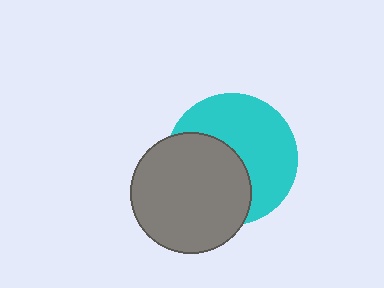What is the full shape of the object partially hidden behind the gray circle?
The partially hidden object is a cyan circle.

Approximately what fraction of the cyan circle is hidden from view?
Roughly 45% of the cyan circle is hidden behind the gray circle.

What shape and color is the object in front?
The object in front is a gray circle.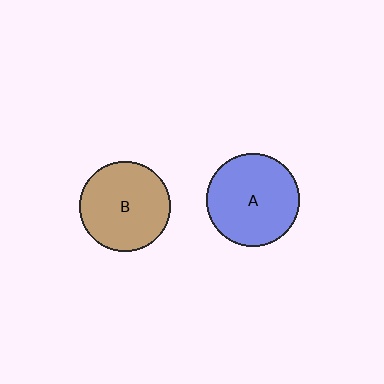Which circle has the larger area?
Circle A (blue).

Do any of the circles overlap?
No, none of the circles overlap.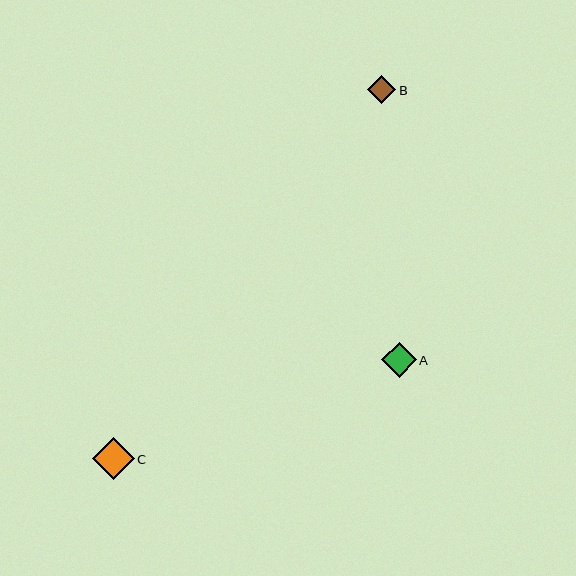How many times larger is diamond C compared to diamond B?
Diamond C is approximately 1.5 times the size of diamond B.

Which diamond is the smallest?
Diamond B is the smallest with a size of approximately 28 pixels.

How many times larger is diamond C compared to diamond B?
Diamond C is approximately 1.5 times the size of diamond B.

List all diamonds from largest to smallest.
From largest to smallest: C, A, B.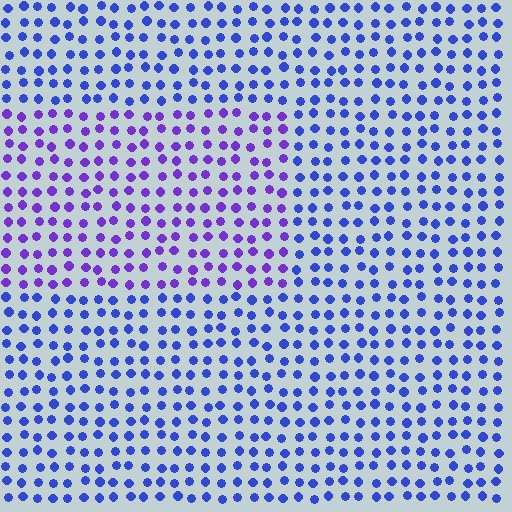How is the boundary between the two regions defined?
The boundary is defined purely by a slight shift in hue (about 35 degrees). Spacing, size, and orientation are identical on both sides.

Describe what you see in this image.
The image is filled with small blue elements in a uniform arrangement. A rectangle-shaped region is visible where the elements are tinted to a slightly different hue, forming a subtle color boundary.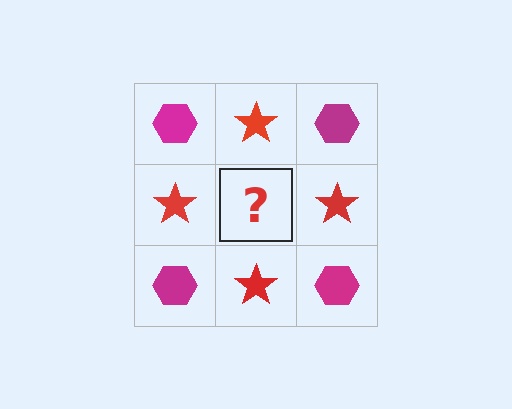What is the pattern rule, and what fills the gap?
The rule is that it alternates magenta hexagon and red star in a checkerboard pattern. The gap should be filled with a magenta hexagon.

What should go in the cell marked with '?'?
The missing cell should contain a magenta hexagon.